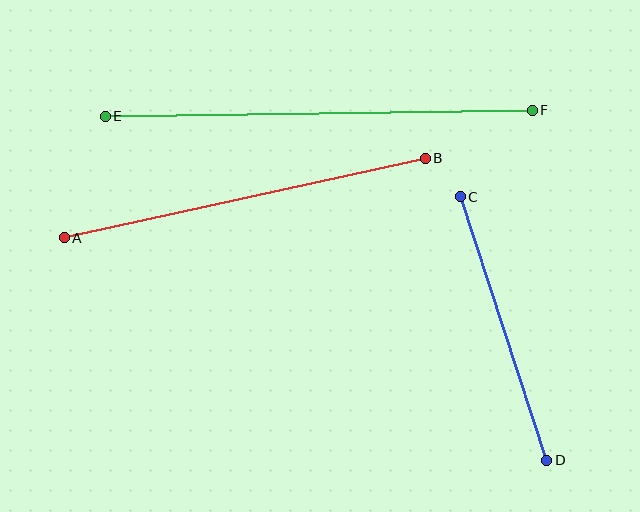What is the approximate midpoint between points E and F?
The midpoint is at approximately (319, 113) pixels.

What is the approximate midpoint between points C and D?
The midpoint is at approximately (504, 328) pixels.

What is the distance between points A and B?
The distance is approximately 370 pixels.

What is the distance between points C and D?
The distance is approximately 277 pixels.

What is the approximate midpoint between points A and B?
The midpoint is at approximately (245, 198) pixels.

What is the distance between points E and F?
The distance is approximately 427 pixels.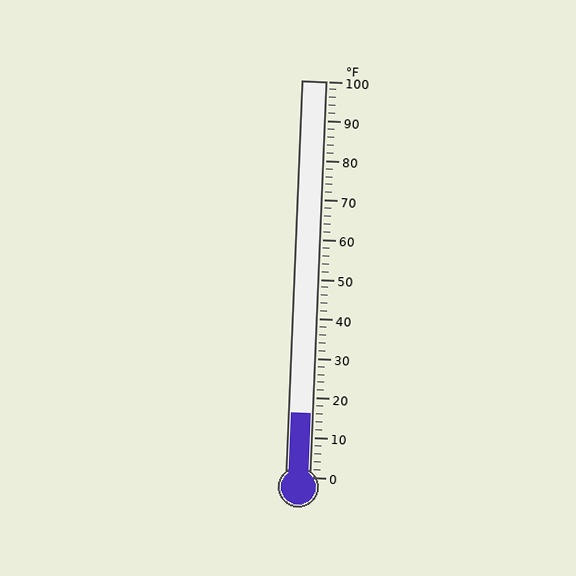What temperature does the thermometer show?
The thermometer shows approximately 16°F.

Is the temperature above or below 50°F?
The temperature is below 50°F.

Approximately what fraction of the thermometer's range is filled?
The thermometer is filled to approximately 15% of its range.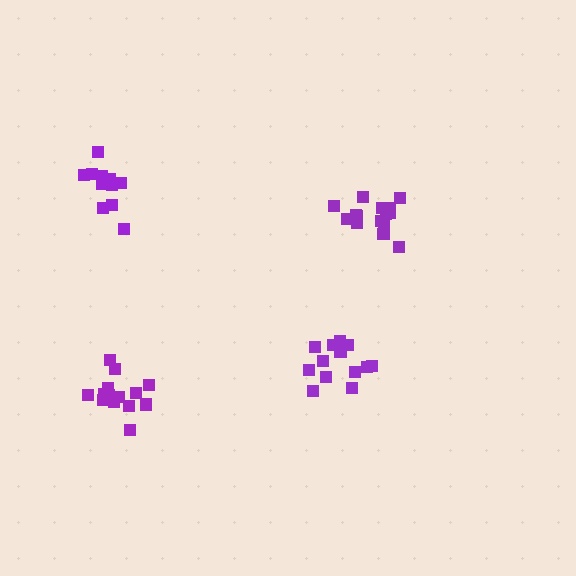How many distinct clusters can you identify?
There are 4 distinct clusters.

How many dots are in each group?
Group 1: 14 dots, Group 2: 12 dots, Group 3: 15 dots, Group 4: 14 dots (55 total).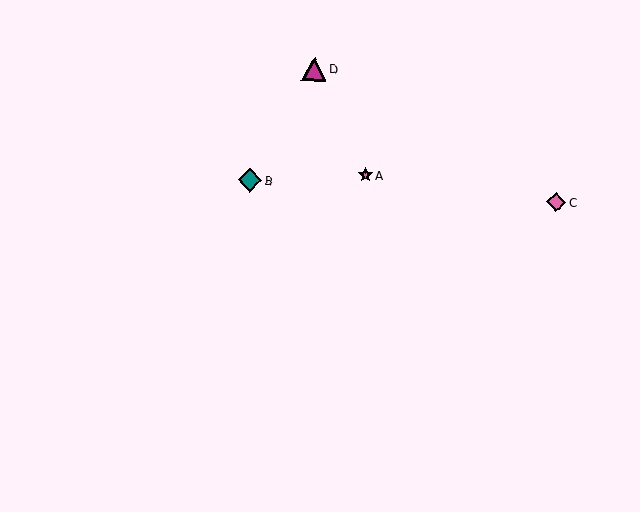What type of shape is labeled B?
Shape B is a teal diamond.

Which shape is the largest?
The magenta triangle (labeled D) is the largest.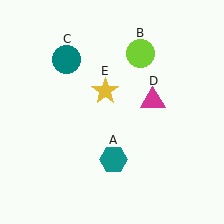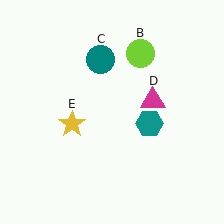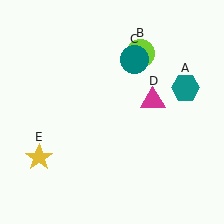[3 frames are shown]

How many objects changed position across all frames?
3 objects changed position: teal hexagon (object A), teal circle (object C), yellow star (object E).